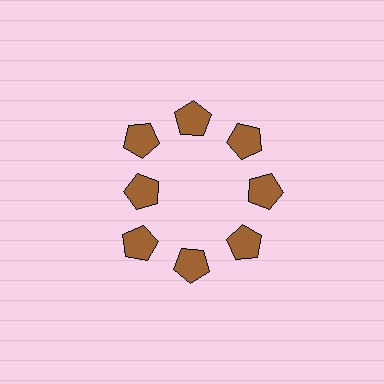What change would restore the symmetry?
The symmetry would be restored by moving it outward, back onto the ring so that all 8 pentagons sit at equal angles and equal distance from the center.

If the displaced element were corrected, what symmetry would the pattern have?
It would have 8-fold rotational symmetry — the pattern would map onto itself every 45 degrees.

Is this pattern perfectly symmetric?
No. The 8 brown pentagons are arranged in a ring, but one element near the 9 o'clock position is pulled inward toward the center, breaking the 8-fold rotational symmetry.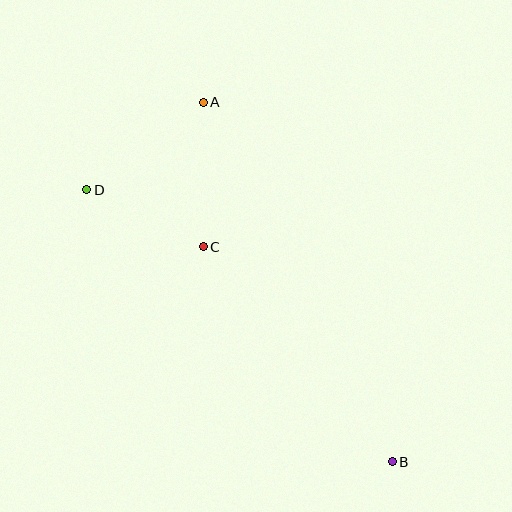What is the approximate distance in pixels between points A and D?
The distance between A and D is approximately 146 pixels.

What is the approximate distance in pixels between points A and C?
The distance between A and C is approximately 144 pixels.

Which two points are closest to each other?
Points C and D are closest to each other.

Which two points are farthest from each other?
Points B and D are farthest from each other.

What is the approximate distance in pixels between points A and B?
The distance between A and B is approximately 406 pixels.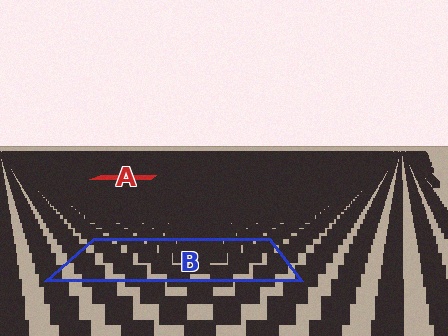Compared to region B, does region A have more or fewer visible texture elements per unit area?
Region A has more texture elements per unit area — they are packed more densely because it is farther away.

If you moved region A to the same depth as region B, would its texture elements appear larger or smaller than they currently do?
They would appear larger. At a closer depth, the same texture elements are projected at a bigger on-screen size.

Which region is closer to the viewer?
Region B is closer. The texture elements there are larger and more spread out.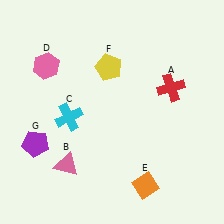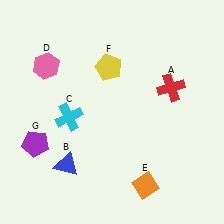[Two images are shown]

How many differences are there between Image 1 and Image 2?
There is 1 difference between the two images.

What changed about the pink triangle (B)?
In Image 1, B is pink. In Image 2, it changed to blue.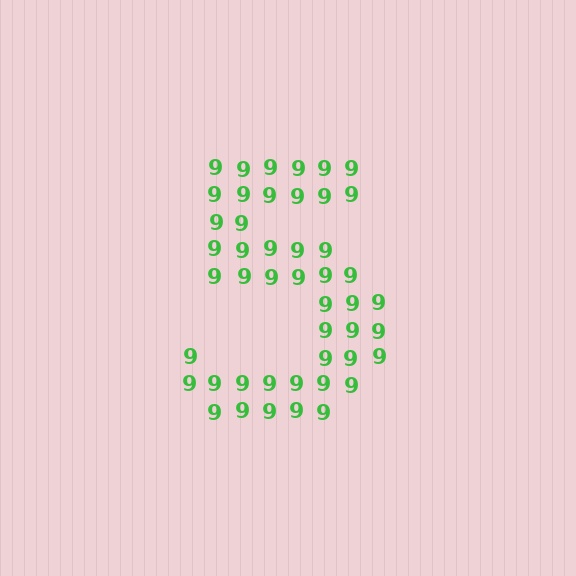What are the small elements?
The small elements are digit 9's.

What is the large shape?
The large shape is the digit 5.